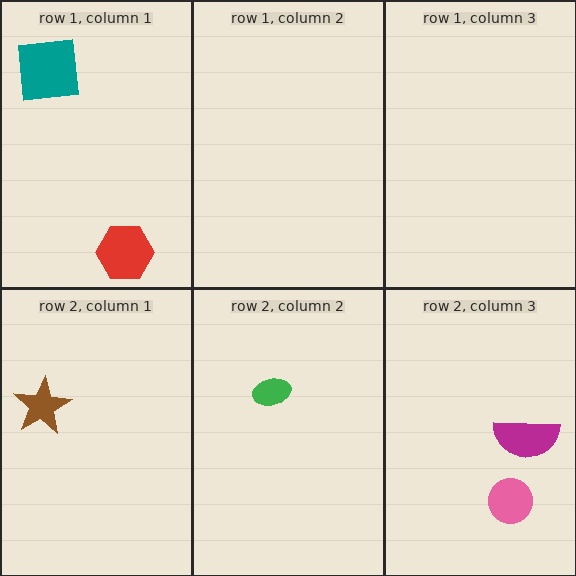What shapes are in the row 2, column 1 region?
The brown star.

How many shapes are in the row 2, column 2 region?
1.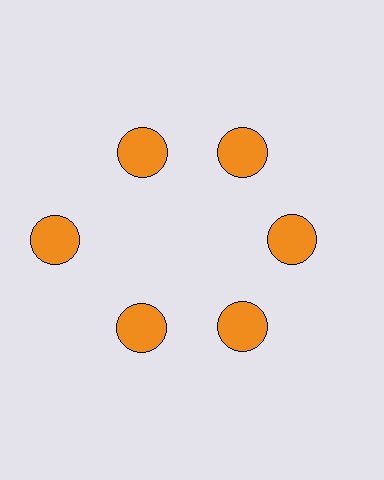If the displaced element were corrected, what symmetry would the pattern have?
It would have 6-fold rotational symmetry — the pattern would map onto itself every 60 degrees.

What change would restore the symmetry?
The symmetry would be restored by moving it inward, back onto the ring so that all 6 circles sit at equal angles and equal distance from the center.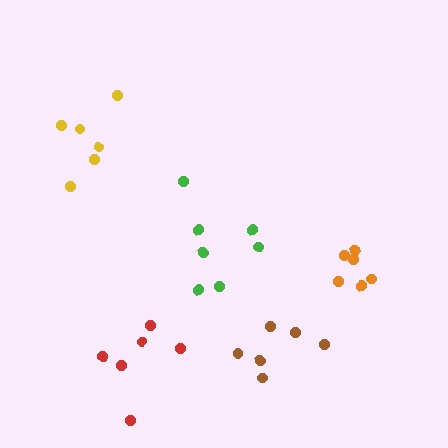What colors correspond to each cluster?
The clusters are colored: green, yellow, brown, orange, red.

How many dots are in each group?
Group 1: 7 dots, Group 2: 6 dots, Group 3: 6 dots, Group 4: 6 dots, Group 5: 6 dots (31 total).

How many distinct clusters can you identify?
There are 5 distinct clusters.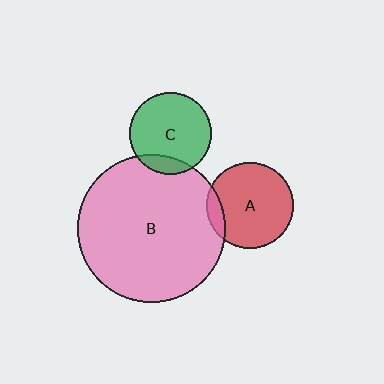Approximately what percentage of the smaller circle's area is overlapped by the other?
Approximately 10%.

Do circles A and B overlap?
Yes.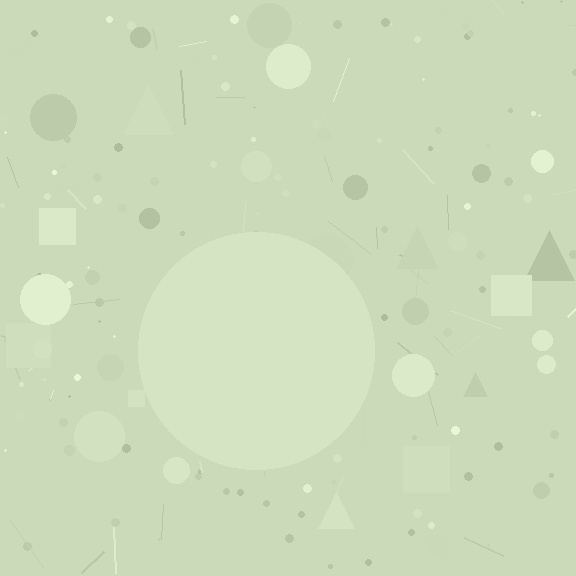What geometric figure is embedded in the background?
A circle is embedded in the background.